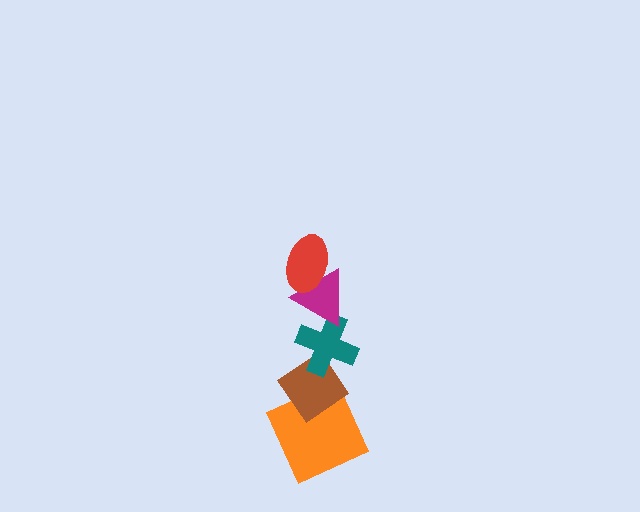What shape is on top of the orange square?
The brown diamond is on top of the orange square.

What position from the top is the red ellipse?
The red ellipse is 1st from the top.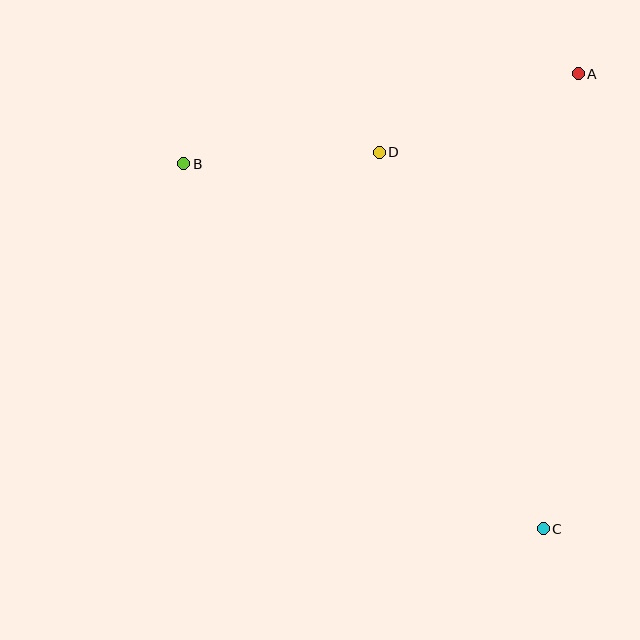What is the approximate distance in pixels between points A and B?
The distance between A and B is approximately 405 pixels.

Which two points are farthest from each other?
Points B and C are farthest from each other.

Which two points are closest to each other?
Points B and D are closest to each other.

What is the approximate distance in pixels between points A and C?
The distance between A and C is approximately 456 pixels.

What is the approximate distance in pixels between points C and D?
The distance between C and D is approximately 411 pixels.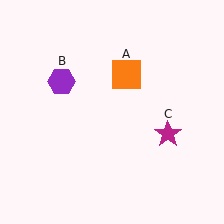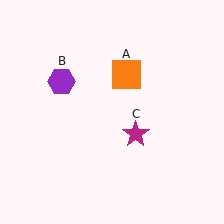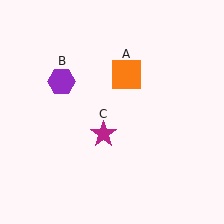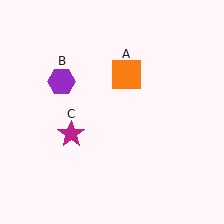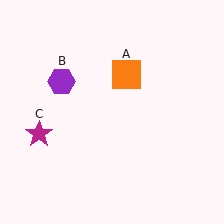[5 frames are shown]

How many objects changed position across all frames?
1 object changed position: magenta star (object C).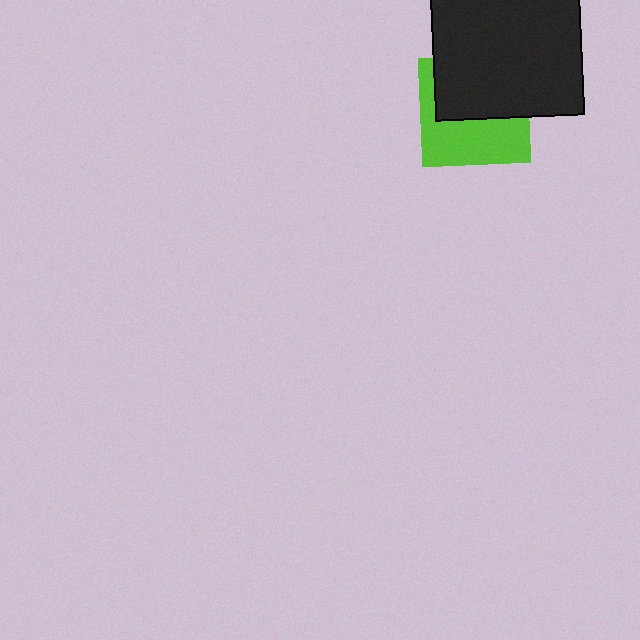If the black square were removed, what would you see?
You would see the complete lime square.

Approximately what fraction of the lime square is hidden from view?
Roughly 52% of the lime square is hidden behind the black square.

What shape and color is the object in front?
The object in front is a black square.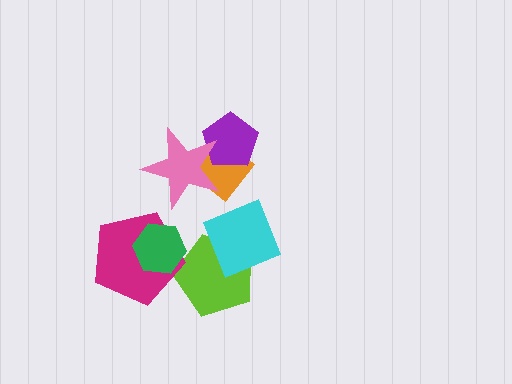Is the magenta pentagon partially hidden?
Yes, it is partially covered by another shape.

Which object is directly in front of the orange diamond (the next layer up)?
The purple pentagon is directly in front of the orange diamond.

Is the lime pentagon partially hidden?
Yes, it is partially covered by another shape.